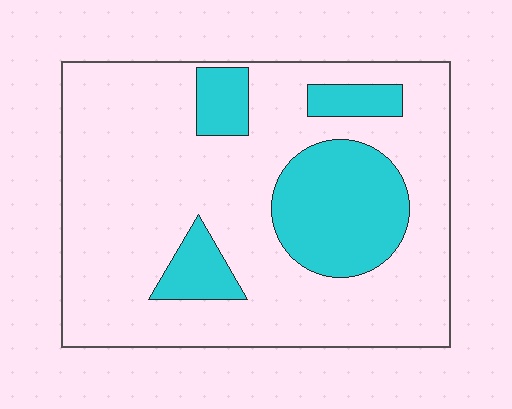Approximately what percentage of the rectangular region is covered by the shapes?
Approximately 25%.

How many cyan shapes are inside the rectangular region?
4.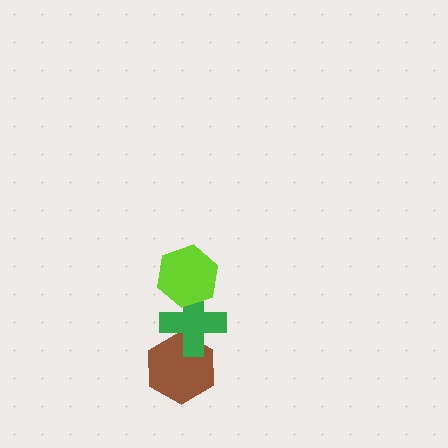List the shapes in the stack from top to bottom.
From top to bottom: the lime hexagon, the green cross, the brown hexagon.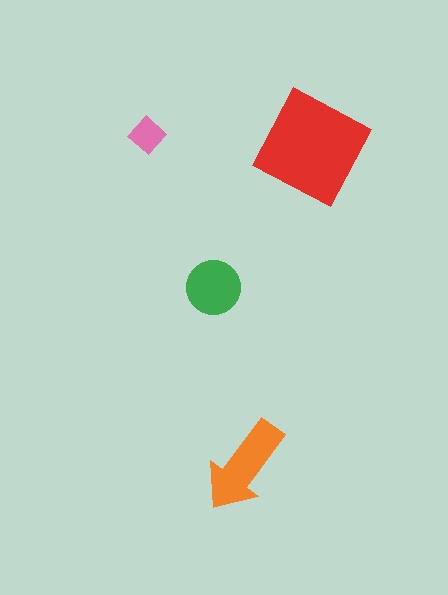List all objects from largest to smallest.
The red diamond, the orange arrow, the green circle, the pink diamond.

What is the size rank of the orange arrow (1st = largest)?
2nd.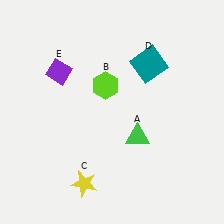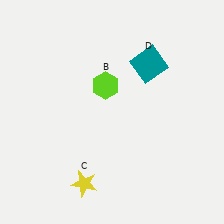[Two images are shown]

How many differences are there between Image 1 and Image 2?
There are 2 differences between the two images.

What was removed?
The green triangle (A), the purple diamond (E) were removed in Image 2.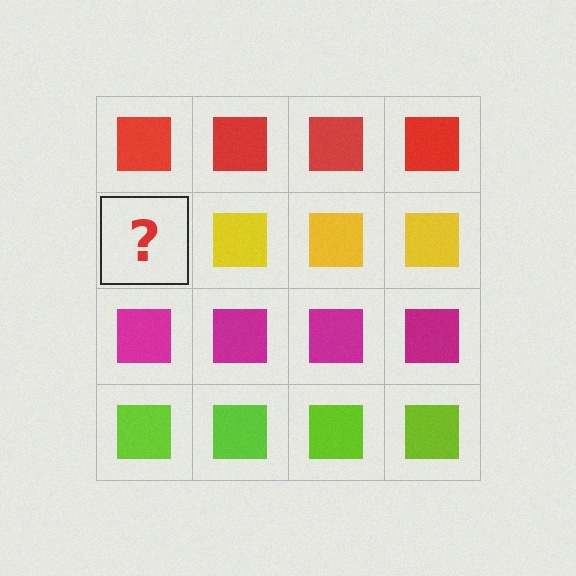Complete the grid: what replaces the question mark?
The question mark should be replaced with a yellow square.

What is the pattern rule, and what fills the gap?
The rule is that each row has a consistent color. The gap should be filled with a yellow square.